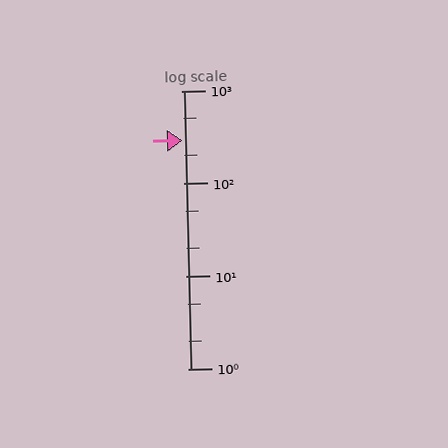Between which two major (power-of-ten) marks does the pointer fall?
The pointer is between 100 and 1000.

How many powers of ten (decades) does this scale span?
The scale spans 3 decades, from 1 to 1000.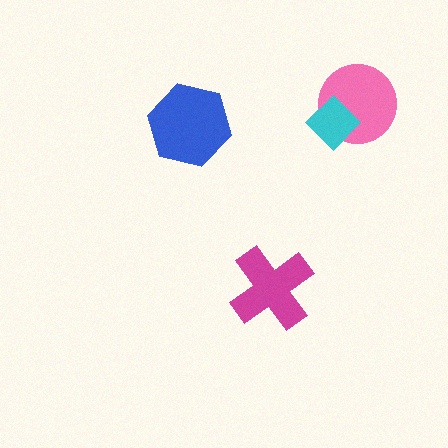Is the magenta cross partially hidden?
No, no other shape covers it.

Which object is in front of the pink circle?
The cyan diamond is in front of the pink circle.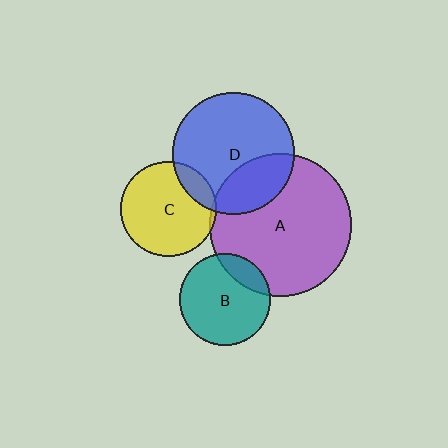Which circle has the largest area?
Circle A (purple).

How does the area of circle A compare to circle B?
Approximately 2.4 times.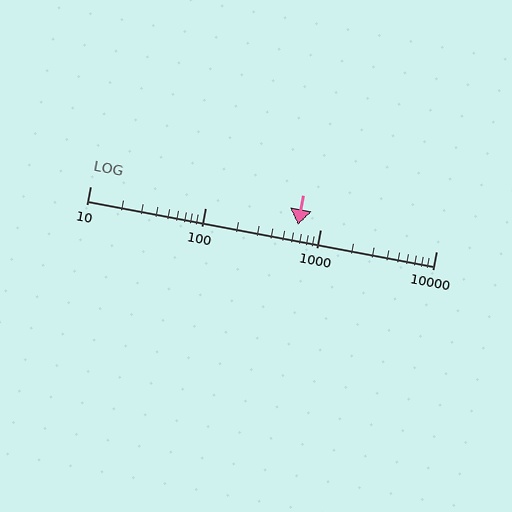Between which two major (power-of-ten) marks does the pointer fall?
The pointer is between 100 and 1000.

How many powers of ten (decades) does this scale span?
The scale spans 3 decades, from 10 to 10000.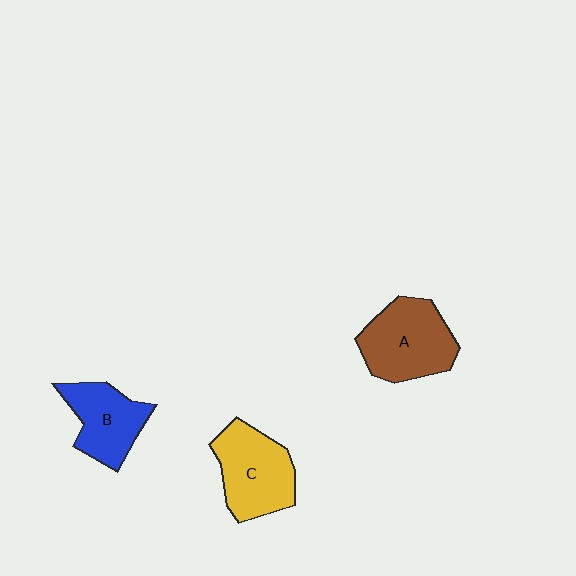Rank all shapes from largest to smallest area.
From largest to smallest: A (brown), C (yellow), B (blue).